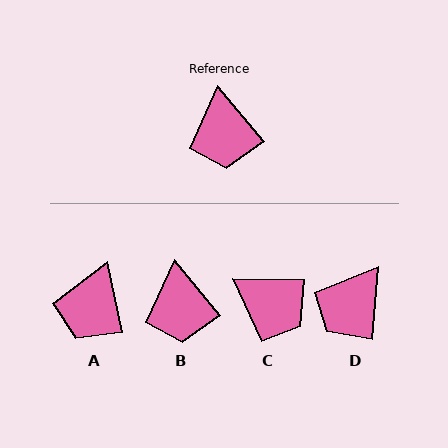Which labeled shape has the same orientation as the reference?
B.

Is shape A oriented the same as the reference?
No, it is off by about 28 degrees.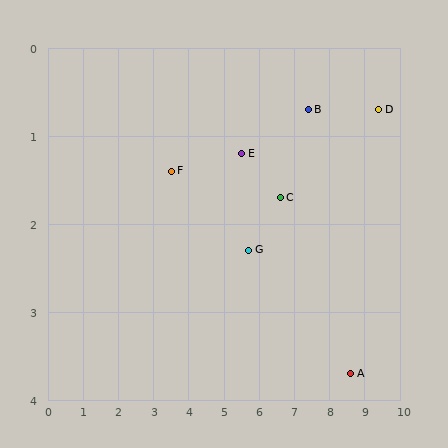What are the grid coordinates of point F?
Point F is at approximately (3.5, 1.4).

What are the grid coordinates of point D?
Point D is at approximately (9.4, 0.7).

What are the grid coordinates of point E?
Point E is at approximately (5.5, 1.2).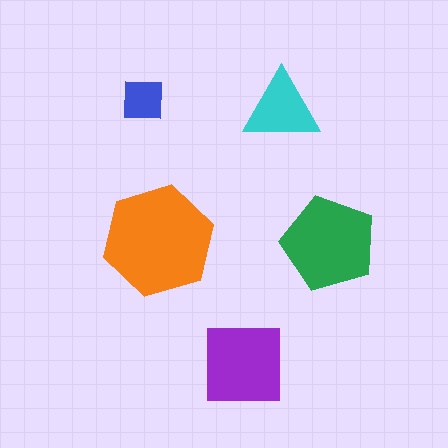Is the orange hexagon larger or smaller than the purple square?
Larger.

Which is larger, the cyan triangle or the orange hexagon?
The orange hexagon.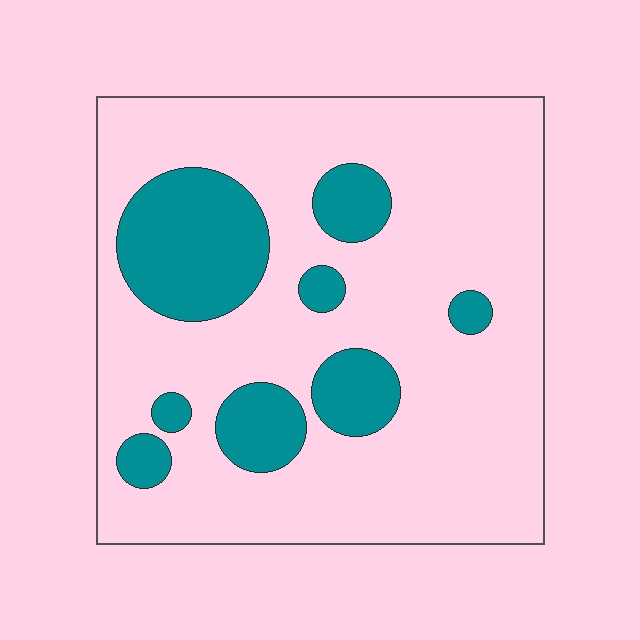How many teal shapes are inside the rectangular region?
8.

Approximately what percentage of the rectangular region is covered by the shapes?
Approximately 20%.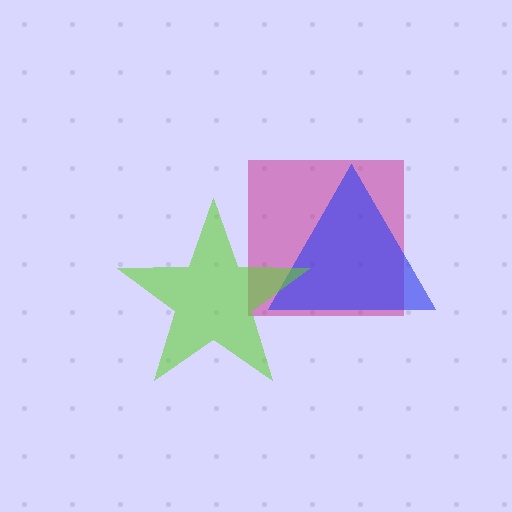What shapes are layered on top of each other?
The layered shapes are: a magenta square, a blue triangle, a lime star.